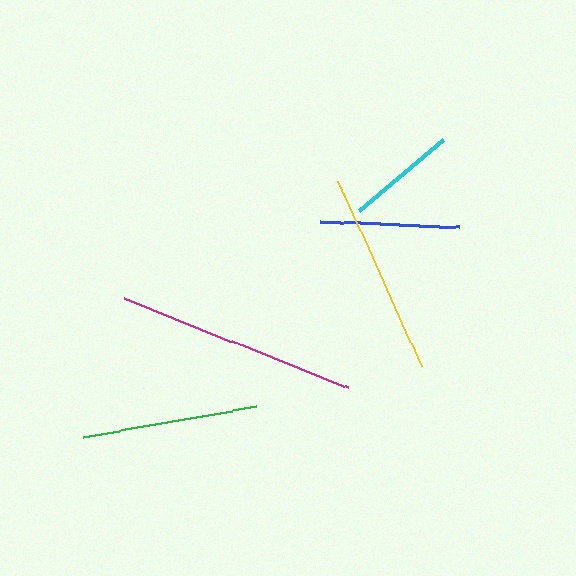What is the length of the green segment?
The green segment is approximately 175 pixels long.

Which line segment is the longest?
The magenta line is the longest at approximately 241 pixels.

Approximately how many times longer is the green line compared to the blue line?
The green line is approximately 1.2 times the length of the blue line.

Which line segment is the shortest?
The cyan line is the shortest at approximately 110 pixels.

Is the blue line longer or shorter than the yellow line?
The yellow line is longer than the blue line.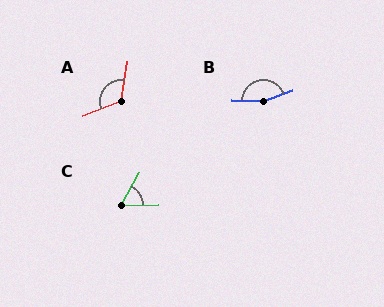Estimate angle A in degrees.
Approximately 120 degrees.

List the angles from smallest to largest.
C (59°), A (120°), B (156°).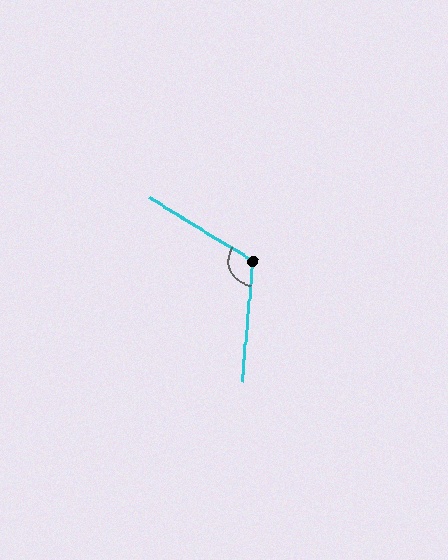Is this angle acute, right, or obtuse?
It is obtuse.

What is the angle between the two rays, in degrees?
Approximately 116 degrees.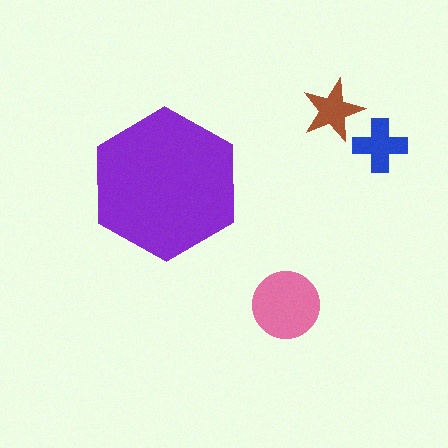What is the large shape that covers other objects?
A purple hexagon.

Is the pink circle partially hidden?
No, the pink circle is fully visible.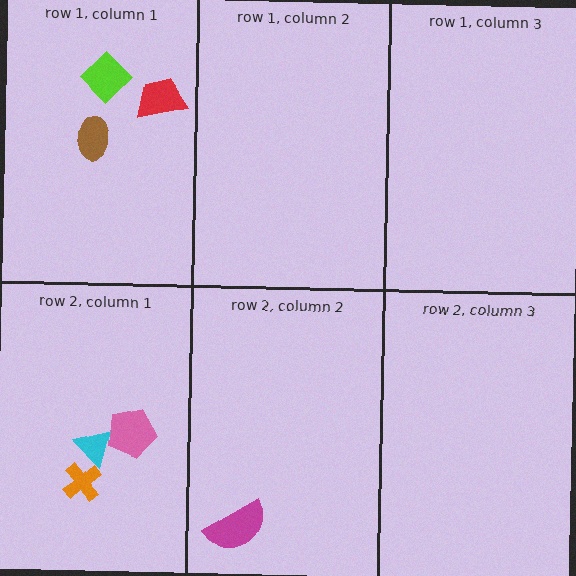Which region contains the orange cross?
The row 2, column 1 region.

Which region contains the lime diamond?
The row 1, column 1 region.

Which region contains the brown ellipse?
The row 1, column 1 region.